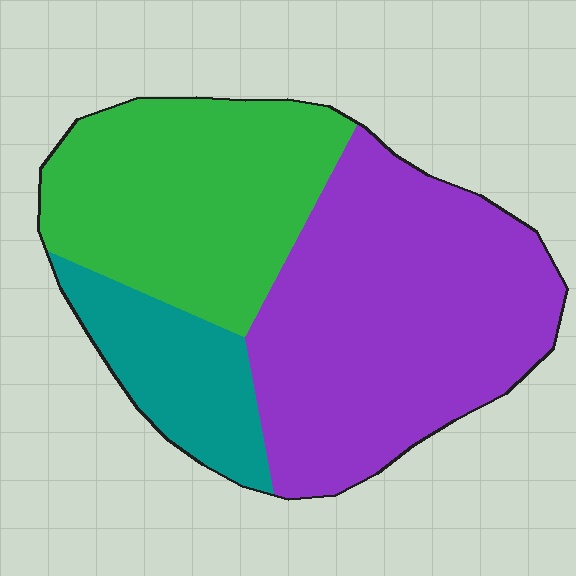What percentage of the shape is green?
Green takes up about one third (1/3) of the shape.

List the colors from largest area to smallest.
From largest to smallest: purple, green, teal.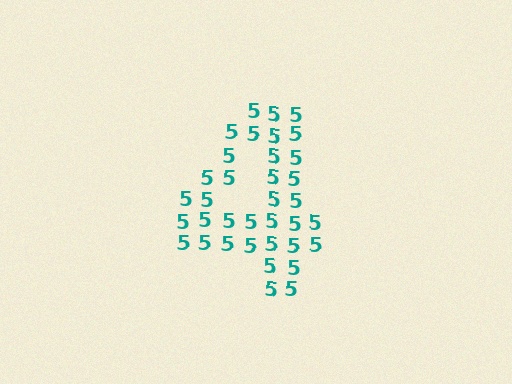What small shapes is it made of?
It is made of small digit 5's.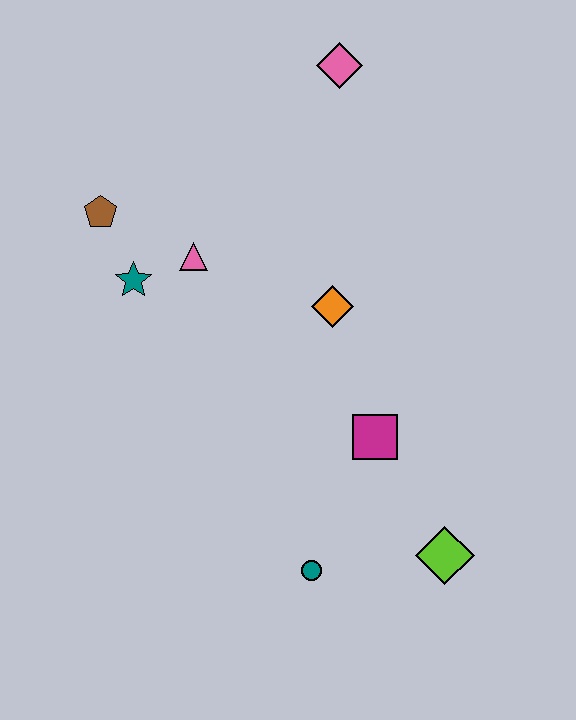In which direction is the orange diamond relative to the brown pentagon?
The orange diamond is to the right of the brown pentagon.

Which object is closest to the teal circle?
The lime diamond is closest to the teal circle.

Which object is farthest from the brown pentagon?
The lime diamond is farthest from the brown pentagon.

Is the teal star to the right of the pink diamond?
No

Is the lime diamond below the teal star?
Yes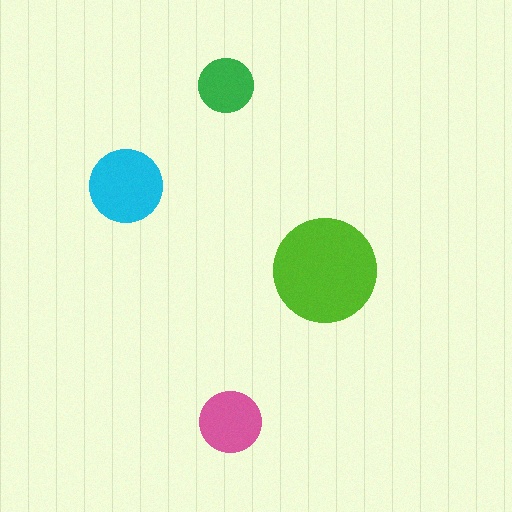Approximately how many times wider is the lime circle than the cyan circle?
About 1.5 times wider.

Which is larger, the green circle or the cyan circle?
The cyan one.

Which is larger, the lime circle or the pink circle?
The lime one.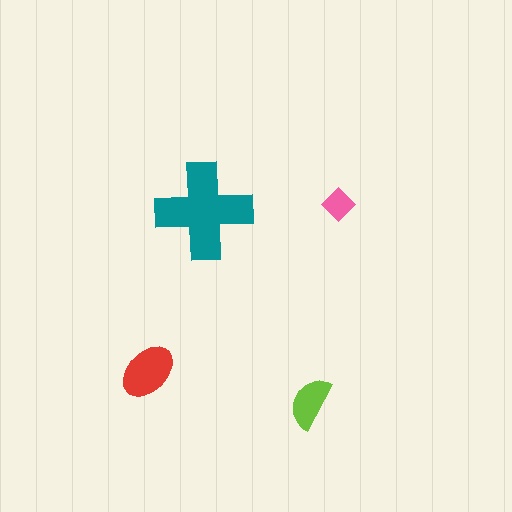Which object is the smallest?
The pink diamond.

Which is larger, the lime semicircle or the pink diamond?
The lime semicircle.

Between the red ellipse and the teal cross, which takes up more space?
The teal cross.